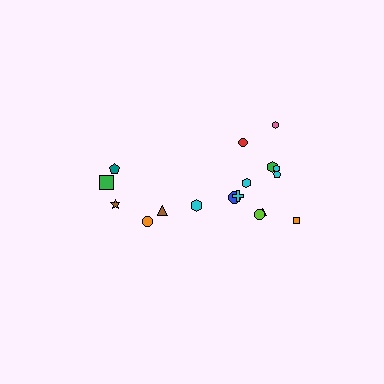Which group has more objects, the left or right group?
The right group.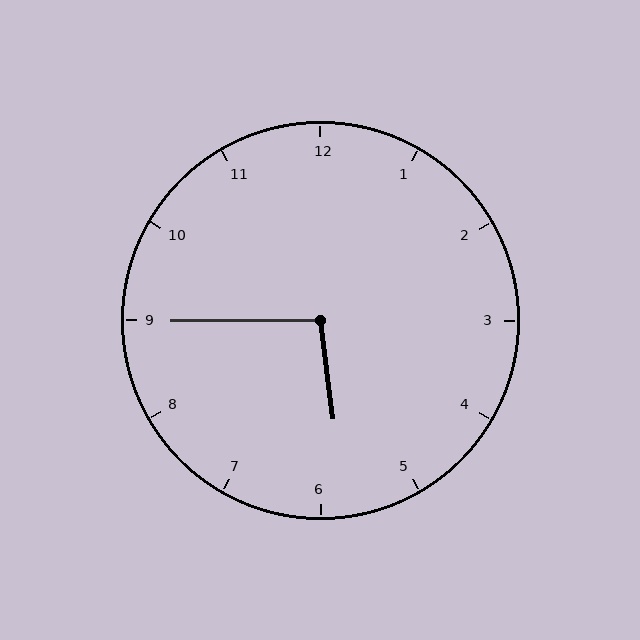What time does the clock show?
5:45.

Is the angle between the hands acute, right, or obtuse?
It is obtuse.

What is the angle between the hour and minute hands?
Approximately 98 degrees.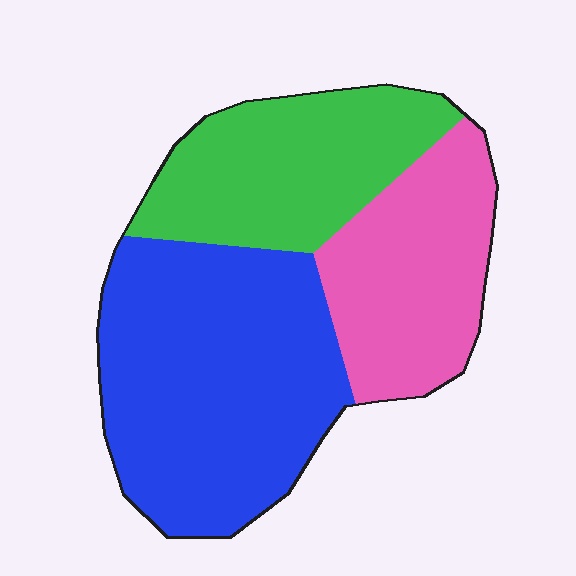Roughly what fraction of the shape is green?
Green takes up between a quarter and a half of the shape.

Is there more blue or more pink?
Blue.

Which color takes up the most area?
Blue, at roughly 45%.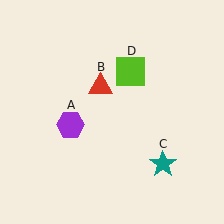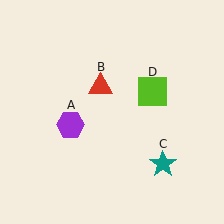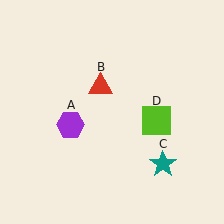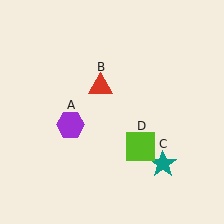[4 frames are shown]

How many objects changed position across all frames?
1 object changed position: lime square (object D).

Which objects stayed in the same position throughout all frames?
Purple hexagon (object A) and red triangle (object B) and teal star (object C) remained stationary.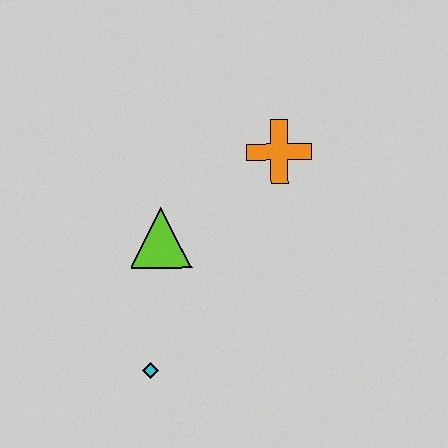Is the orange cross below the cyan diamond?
No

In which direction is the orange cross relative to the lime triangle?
The orange cross is to the right of the lime triangle.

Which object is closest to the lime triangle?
The cyan diamond is closest to the lime triangle.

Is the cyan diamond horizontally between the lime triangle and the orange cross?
No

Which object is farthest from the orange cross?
The cyan diamond is farthest from the orange cross.